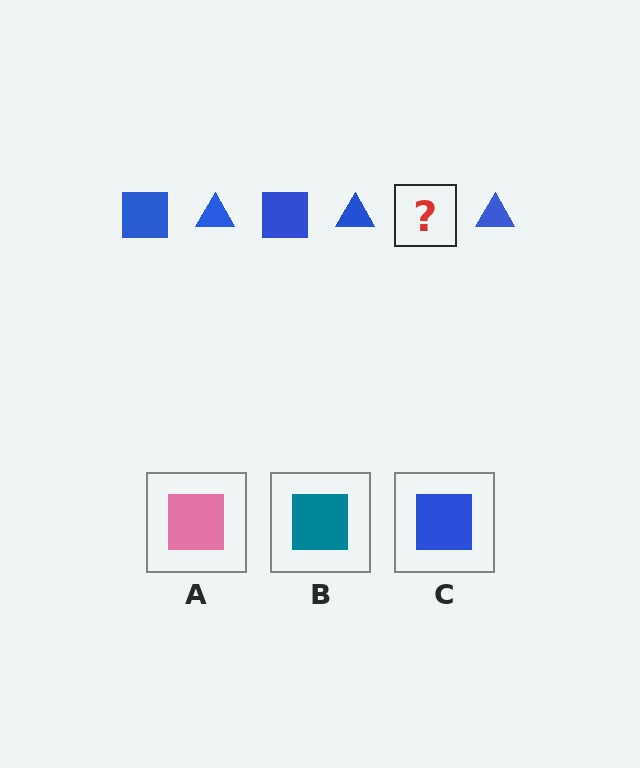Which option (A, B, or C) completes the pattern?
C.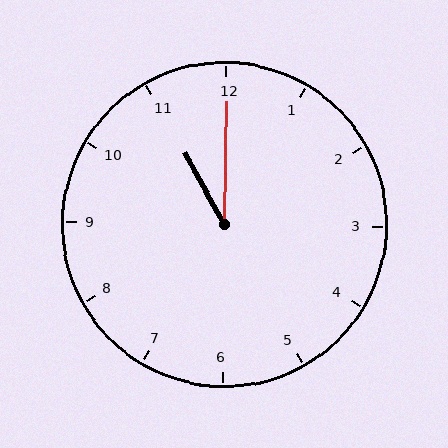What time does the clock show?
11:00.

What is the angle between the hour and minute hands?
Approximately 30 degrees.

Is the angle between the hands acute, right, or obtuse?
It is acute.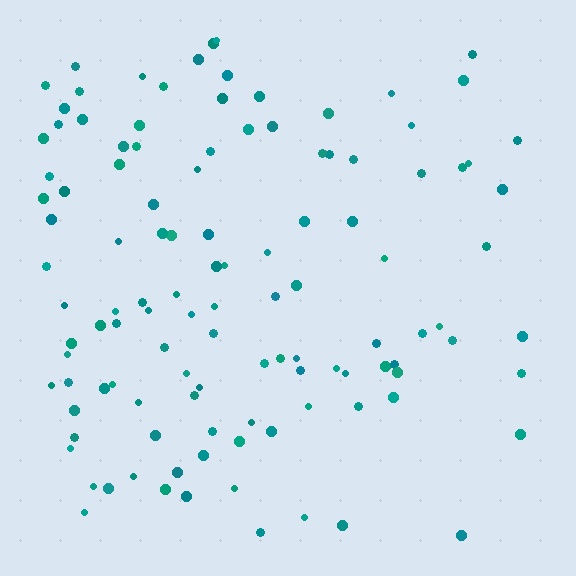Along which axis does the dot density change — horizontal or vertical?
Horizontal.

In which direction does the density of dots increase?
From right to left, with the left side densest.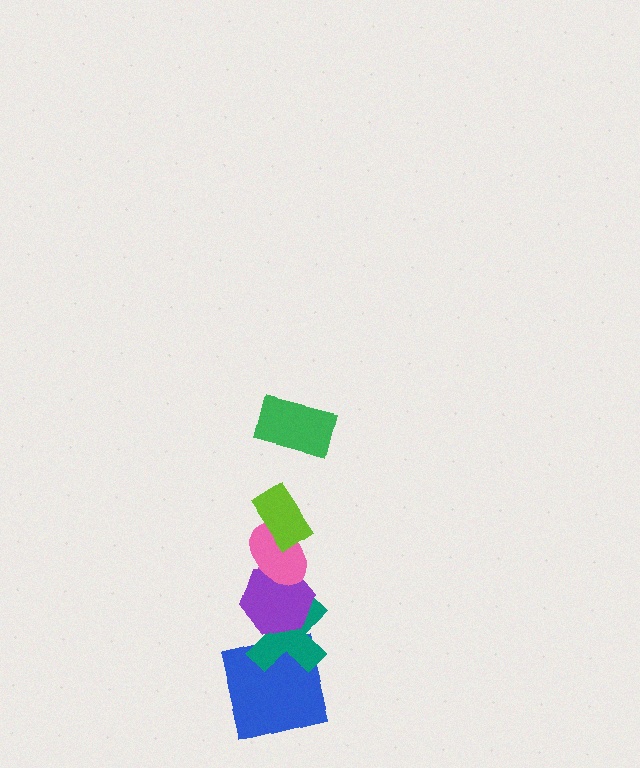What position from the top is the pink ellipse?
The pink ellipse is 3rd from the top.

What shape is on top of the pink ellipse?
The lime rectangle is on top of the pink ellipse.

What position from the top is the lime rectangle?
The lime rectangle is 2nd from the top.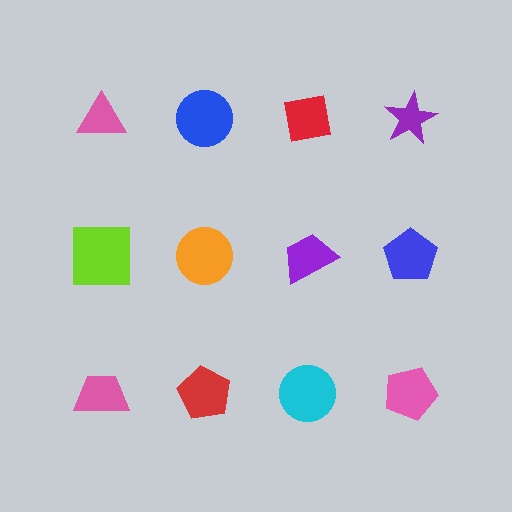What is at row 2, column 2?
An orange circle.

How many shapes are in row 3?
4 shapes.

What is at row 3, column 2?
A red pentagon.